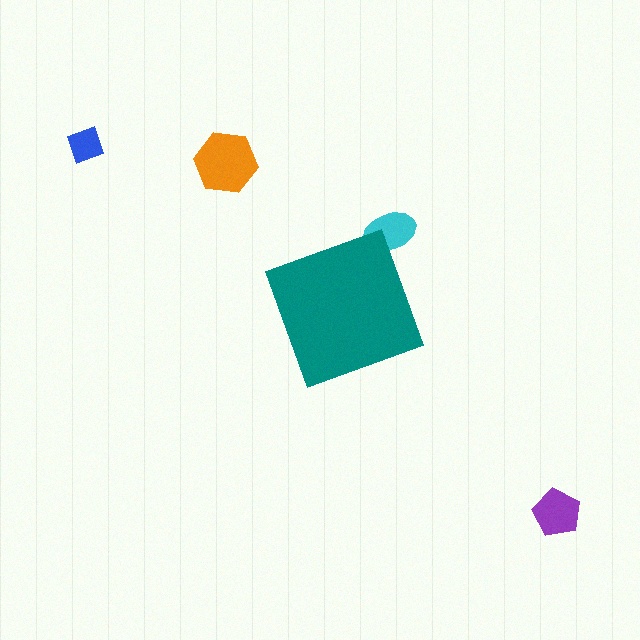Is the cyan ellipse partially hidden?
Yes, the cyan ellipse is partially hidden behind the teal diamond.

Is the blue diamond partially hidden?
No, the blue diamond is fully visible.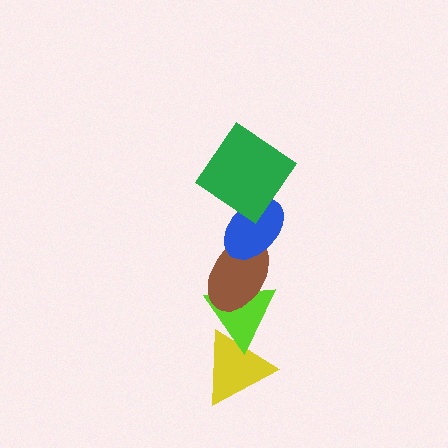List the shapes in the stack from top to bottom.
From top to bottom: the green diamond, the blue ellipse, the brown ellipse, the lime triangle, the yellow triangle.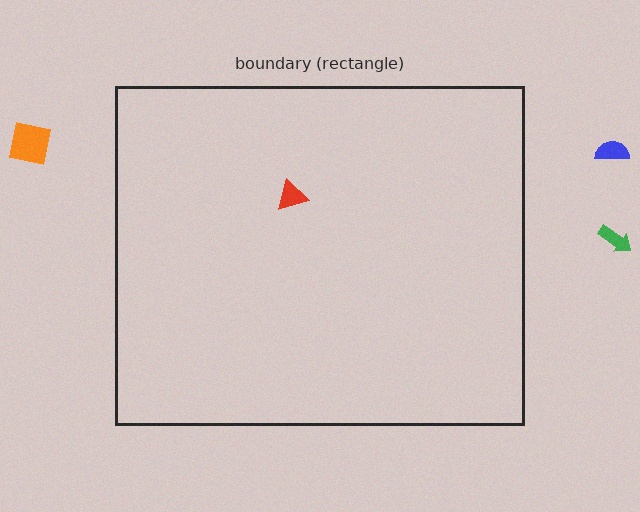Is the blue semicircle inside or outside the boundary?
Outside.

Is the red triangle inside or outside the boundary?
Inside.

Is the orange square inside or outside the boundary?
Outside.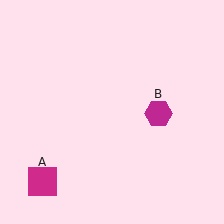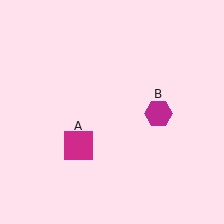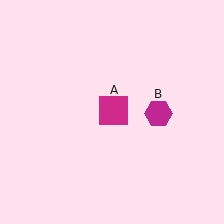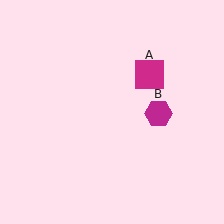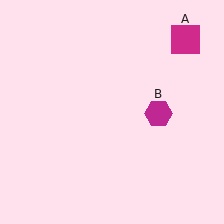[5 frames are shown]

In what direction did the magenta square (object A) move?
The magenta square (object A) moved up and to the right.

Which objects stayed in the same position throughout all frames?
Magenta hexagon (object B) remained stationary.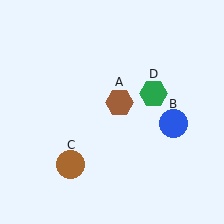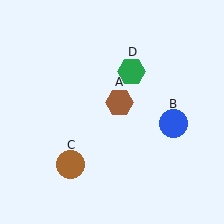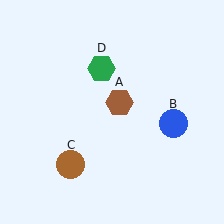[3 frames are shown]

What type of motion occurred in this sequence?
The green hexagon (object D) rotated counterclockwise around the center of the scene.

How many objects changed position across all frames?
1 object changed position: green hexagon (object D).